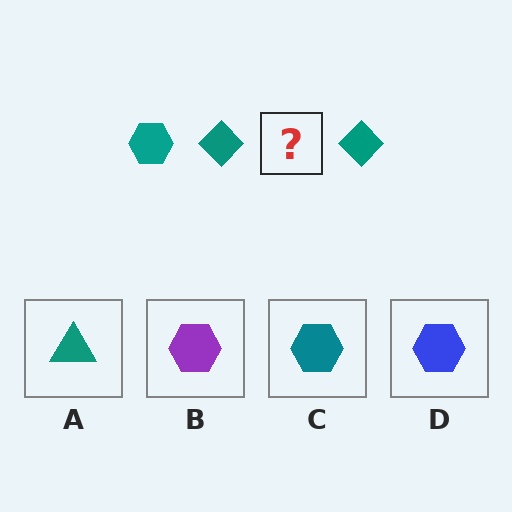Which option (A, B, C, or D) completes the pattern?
C.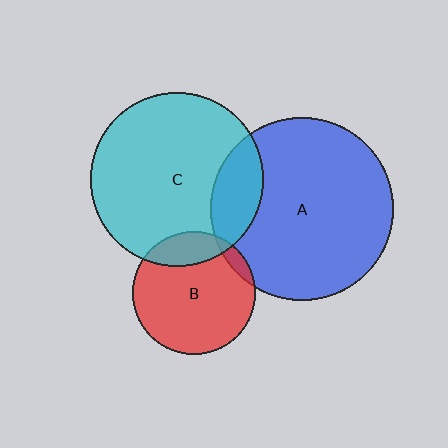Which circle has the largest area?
Circle A (blue).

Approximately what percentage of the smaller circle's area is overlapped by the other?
Approximately 20%.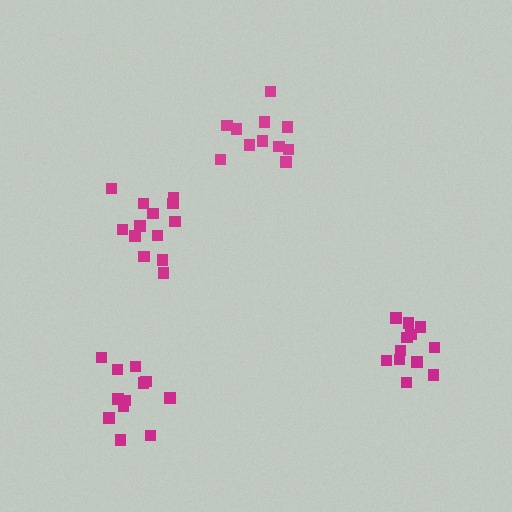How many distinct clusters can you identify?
There are 4 distinct clusters.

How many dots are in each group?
Group 1: 13 dots, Group 2: 12 dots, Group 3: 12 dots, Group 4: 11 dots (48 total).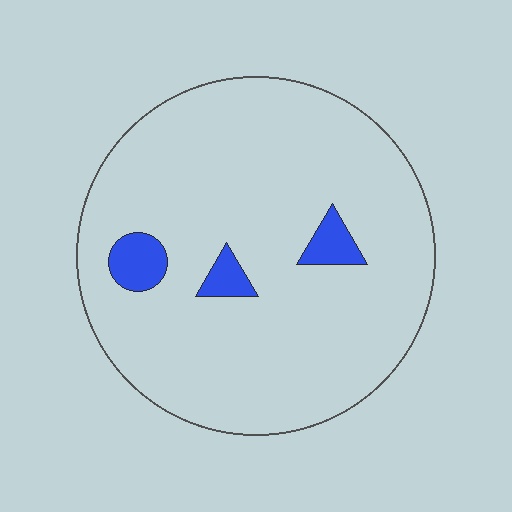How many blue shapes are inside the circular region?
3.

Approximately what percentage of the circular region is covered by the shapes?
Approximately 5%.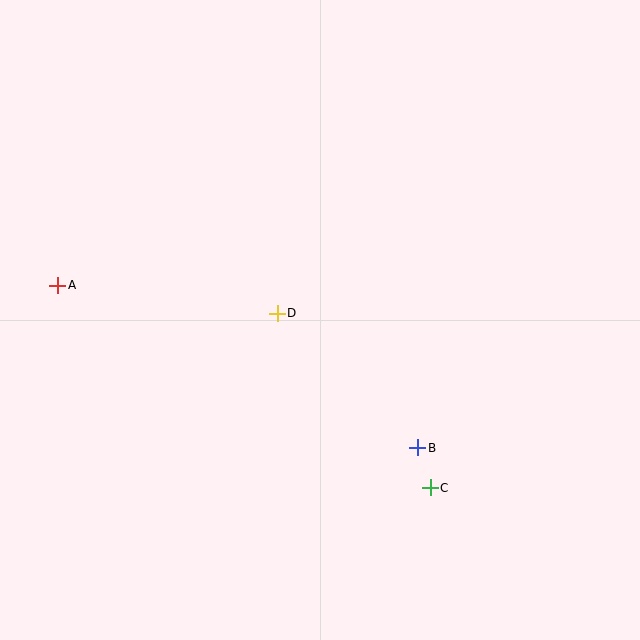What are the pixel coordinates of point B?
Point B is at (418, 448).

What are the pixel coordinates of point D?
Point D is at (277, 313).